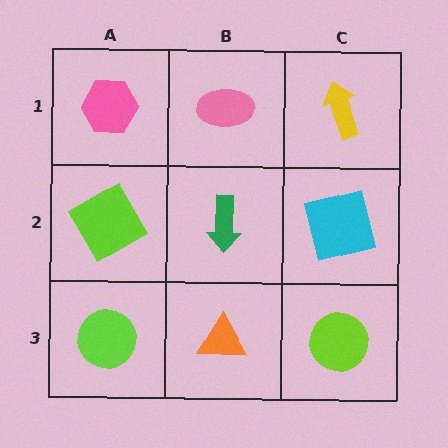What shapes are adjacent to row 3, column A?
A lime diamond (row 2, column A), an orange triangle (row 3, column B).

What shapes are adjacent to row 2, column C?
A yellow arrow (row 1, column C), a lime circle (row 3, column C), a green arrow (row 2, column B).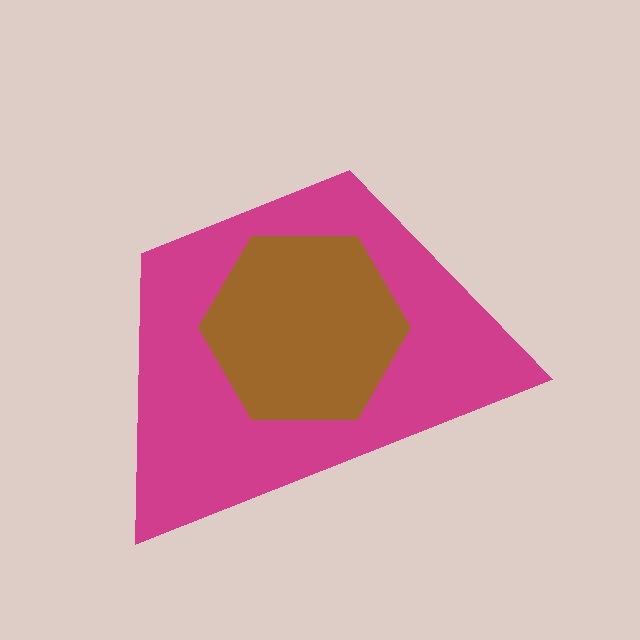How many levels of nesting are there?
2.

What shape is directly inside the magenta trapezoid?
The brown hexagon.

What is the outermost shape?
The magenta trapezoid.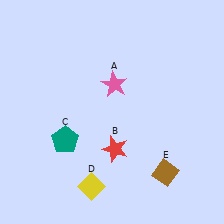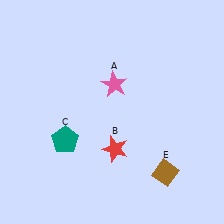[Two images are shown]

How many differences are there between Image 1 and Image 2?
There is 1 difference between the two images.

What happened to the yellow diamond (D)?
The yellow diamond (D) was removed in Image 2. It was in the bottom-left area of Image 1.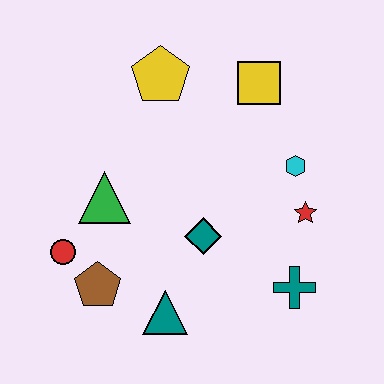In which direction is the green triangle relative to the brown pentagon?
The green triangle is above the brown pentagon.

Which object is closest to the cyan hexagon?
The red star is closest to the cyan hexagon.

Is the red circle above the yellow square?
No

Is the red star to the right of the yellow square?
Yes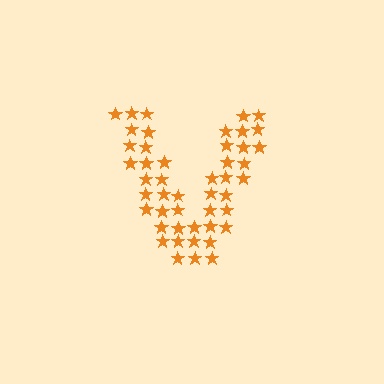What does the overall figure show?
The overall figure shows the letter V.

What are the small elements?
The small elements are stars.